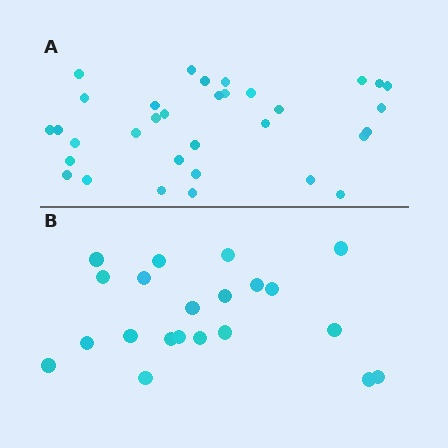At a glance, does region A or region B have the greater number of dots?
Region A (the top region) has more dots.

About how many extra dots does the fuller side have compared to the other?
Region A has roughly 12 or so more dots than region B.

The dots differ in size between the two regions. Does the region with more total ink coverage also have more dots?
No. Region B has more total ink coverage because its dots are larger, but region A actually contains more individual dots. Total area can be misleading — the number of items is what matters here.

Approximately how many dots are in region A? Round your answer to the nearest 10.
About 30 dots. (The exact count is 33, which rounds to 30.)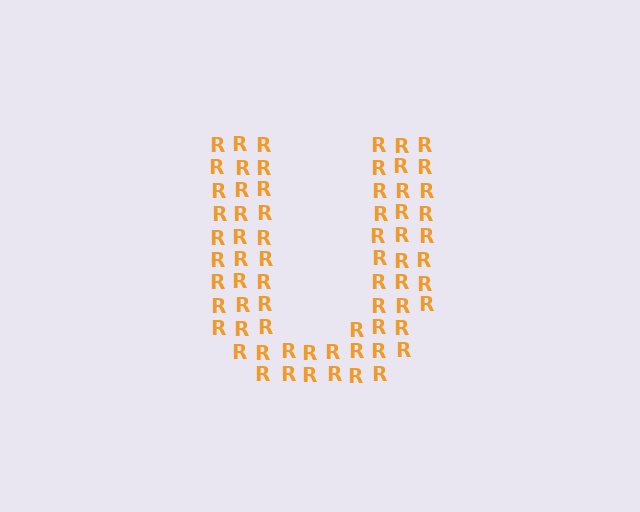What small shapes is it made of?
It is made of small letter R's.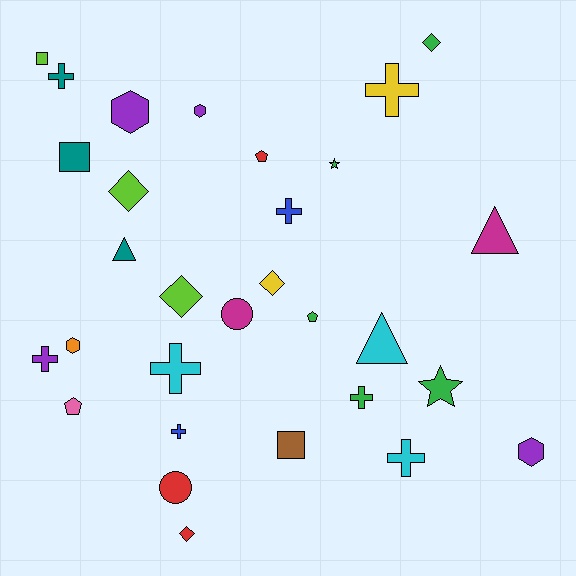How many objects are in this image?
There are 30 objects.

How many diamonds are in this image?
There are 5 diamonds.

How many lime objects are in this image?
There are 3 lime objects.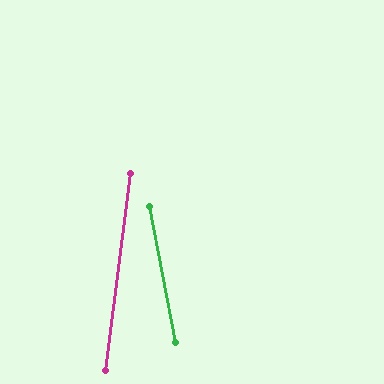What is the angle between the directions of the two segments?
Approximately 18 degrees.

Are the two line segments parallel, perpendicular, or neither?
Neither parallel nor perpendicular — they differ by about 18°.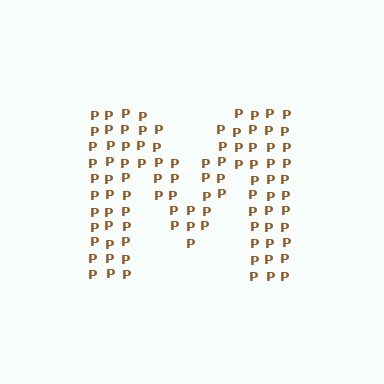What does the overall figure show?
The overall figure shows the letter M.